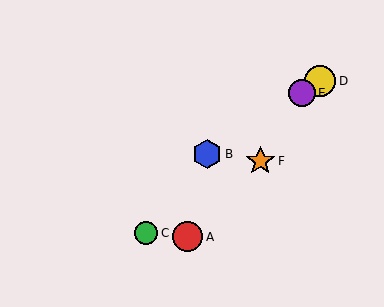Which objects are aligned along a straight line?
Objects B, D, E are aligned along a straight line.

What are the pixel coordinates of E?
Object E is at (302, 93).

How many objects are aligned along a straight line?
3 objects (B, D, E) are aligned along a straight line.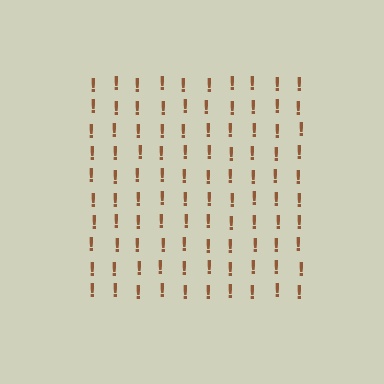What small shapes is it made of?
It is made of small exclamation marks.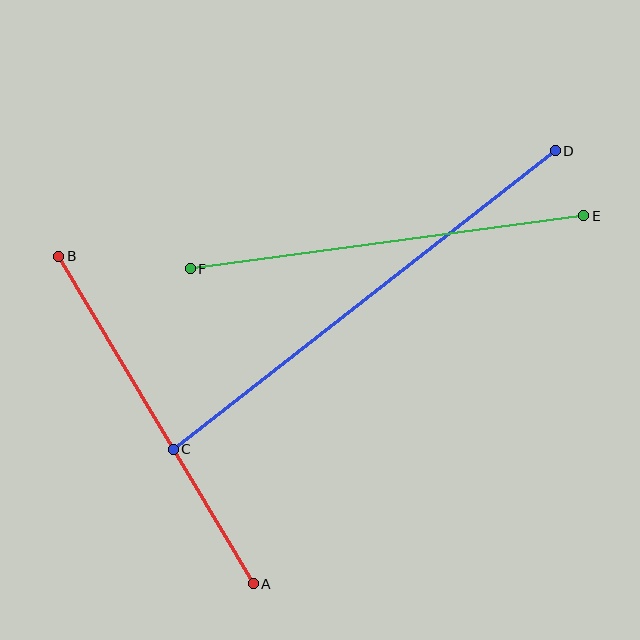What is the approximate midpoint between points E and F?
The midpoint is at approximately (387, 242) pixels.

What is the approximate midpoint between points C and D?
The midpoint is at approximately (364, 300) pixels.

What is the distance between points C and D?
The distance is approximately 485 pixels.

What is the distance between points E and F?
The distance is approximately 397 pixels.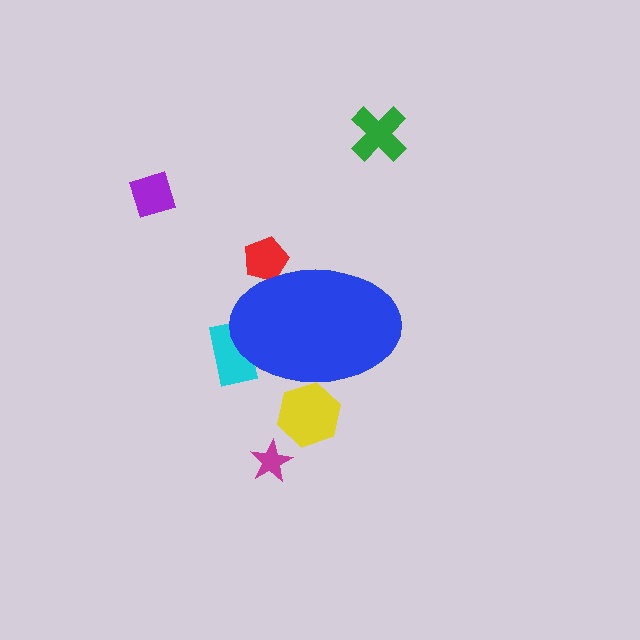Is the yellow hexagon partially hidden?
Yes, the yellow hexagon is partially hidden behind the blue ellipse.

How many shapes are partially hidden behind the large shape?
3 shapes are partially hidden.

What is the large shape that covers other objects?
A blue ellipse.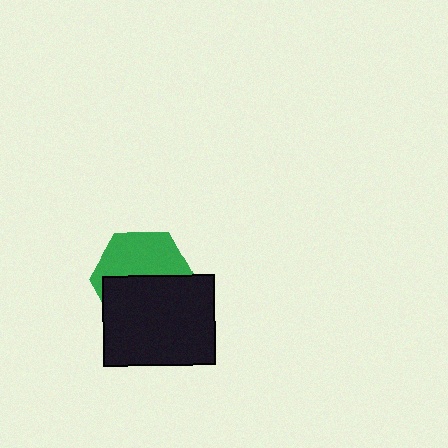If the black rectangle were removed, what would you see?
You would see the complete green hexagon.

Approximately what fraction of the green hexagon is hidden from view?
Roughly 53% of the green hexagon is hidden behind the black rectangle.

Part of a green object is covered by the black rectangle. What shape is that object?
It is a hexagon.